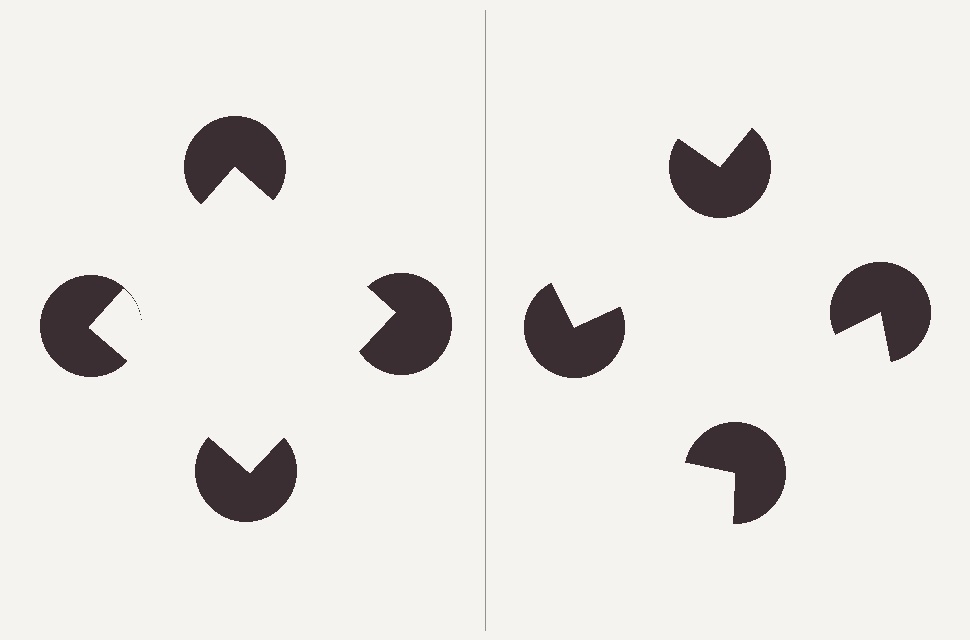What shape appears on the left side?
An illusory square.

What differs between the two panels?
The pac-man discs are positioned identically on both sides; only the wedge orientations differ. On the left they align to a square; on the right they are misaligned.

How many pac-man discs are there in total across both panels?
8 — 4 on each side.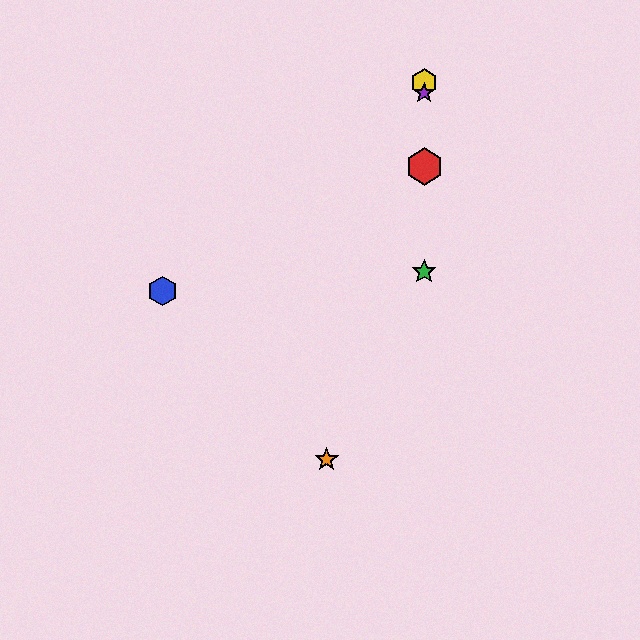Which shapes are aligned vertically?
The red hexagon, the green star, the yellow hexagon, the purple star are aligned vertically.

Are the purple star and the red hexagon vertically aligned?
Yes, both are at x≈424.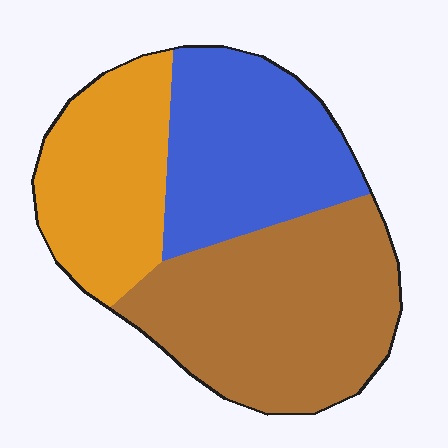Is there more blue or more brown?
Brown.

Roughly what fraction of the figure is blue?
Blue covers 31% of the figure.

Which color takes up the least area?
Orange, at roughly 25%.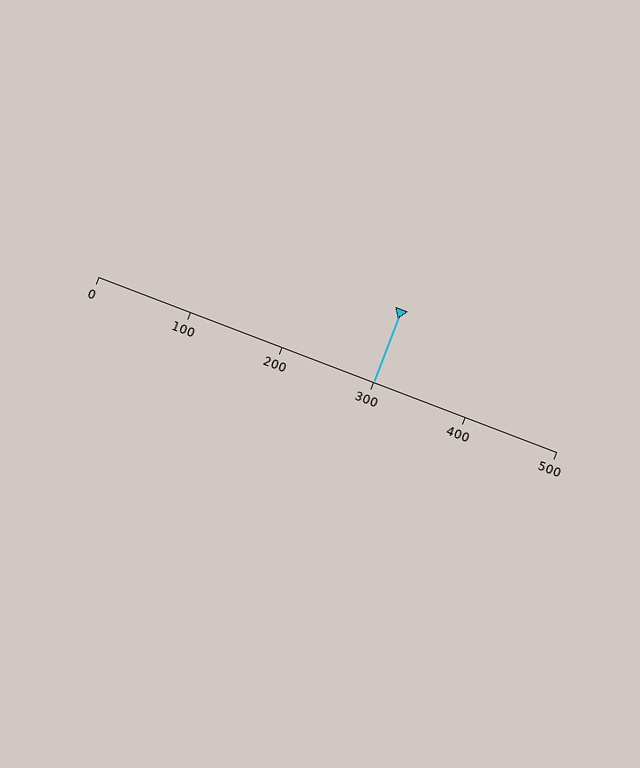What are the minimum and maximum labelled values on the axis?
The axis runs from 0 to 500.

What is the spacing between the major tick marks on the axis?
The major ticks are spaced 100 apart.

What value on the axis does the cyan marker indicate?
The marker indicates approximately 300.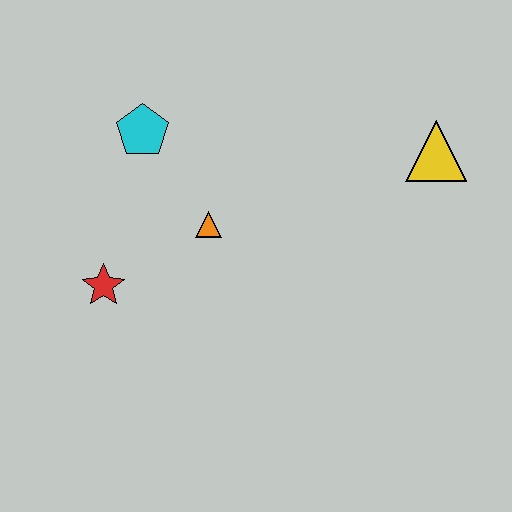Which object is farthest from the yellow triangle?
The red star is farthest from the yellow triangle.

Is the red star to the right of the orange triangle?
No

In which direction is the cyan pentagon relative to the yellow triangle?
The cyan pentagon is to the left of the yellow triangle.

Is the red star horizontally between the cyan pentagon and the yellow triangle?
No